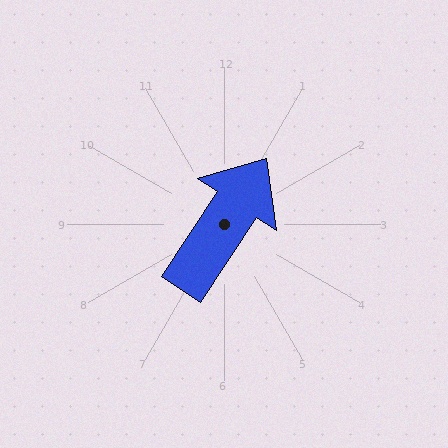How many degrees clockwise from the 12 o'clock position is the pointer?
Approximately 33 degrees.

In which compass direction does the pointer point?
Northeast.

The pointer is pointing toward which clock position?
Roughly 1 o'clock.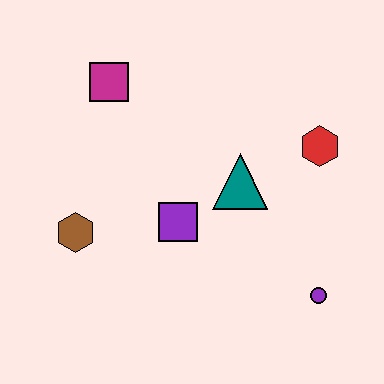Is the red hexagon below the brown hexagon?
No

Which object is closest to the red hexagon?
The teal triangle is closest to the red hexagon.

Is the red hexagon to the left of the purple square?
No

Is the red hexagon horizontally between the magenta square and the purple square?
No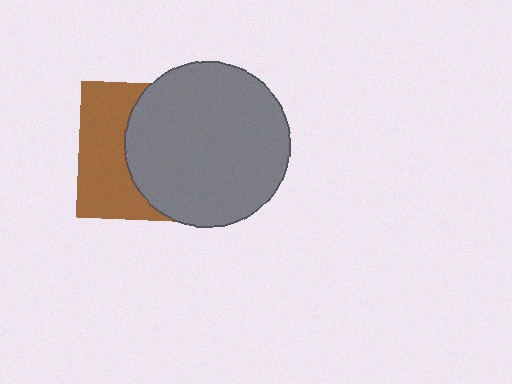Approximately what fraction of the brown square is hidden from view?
Roughly 59% of the brown square is hidden behind the gray circle.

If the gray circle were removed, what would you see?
You would see the complete brown square.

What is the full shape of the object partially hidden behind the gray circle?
The partially hidden object is a brown square.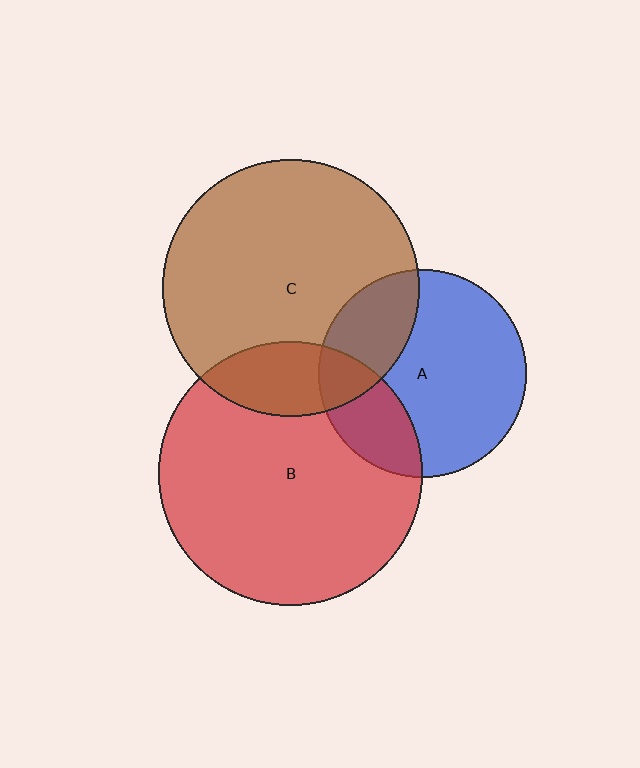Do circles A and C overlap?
Yes.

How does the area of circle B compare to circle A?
Approximately 1.6 times.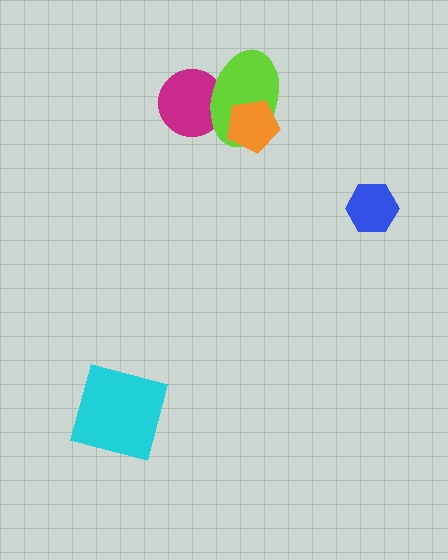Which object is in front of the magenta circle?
The lime ellipse is in front of the magenta circle.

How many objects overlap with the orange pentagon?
1 object overlaps with the orange pentagon.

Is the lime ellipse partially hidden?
Yes, it is partially covered by another shape.